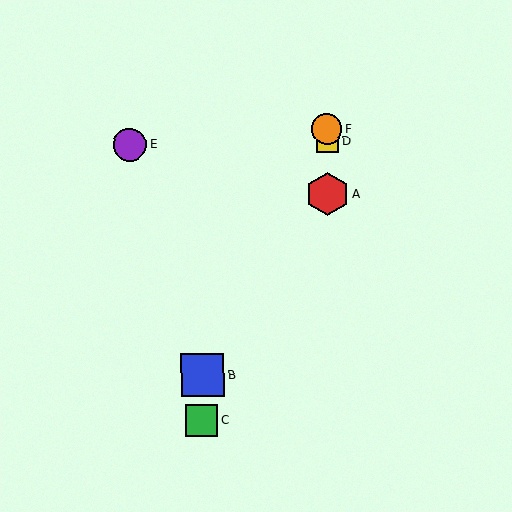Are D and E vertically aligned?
No, D is at x≈327 and E is at x≈130.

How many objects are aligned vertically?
3 objects (A, D, F) are aligned vertically.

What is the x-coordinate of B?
Object B is at x≈203.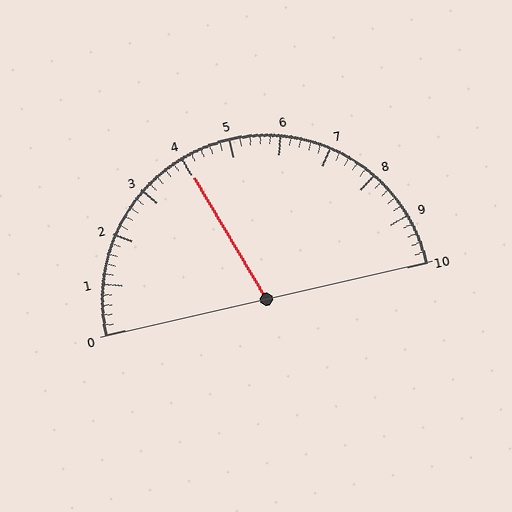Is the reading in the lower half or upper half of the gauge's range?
The reading is in the lower half of the range (0 to 10).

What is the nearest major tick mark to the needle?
The nearest major tick mark is 4.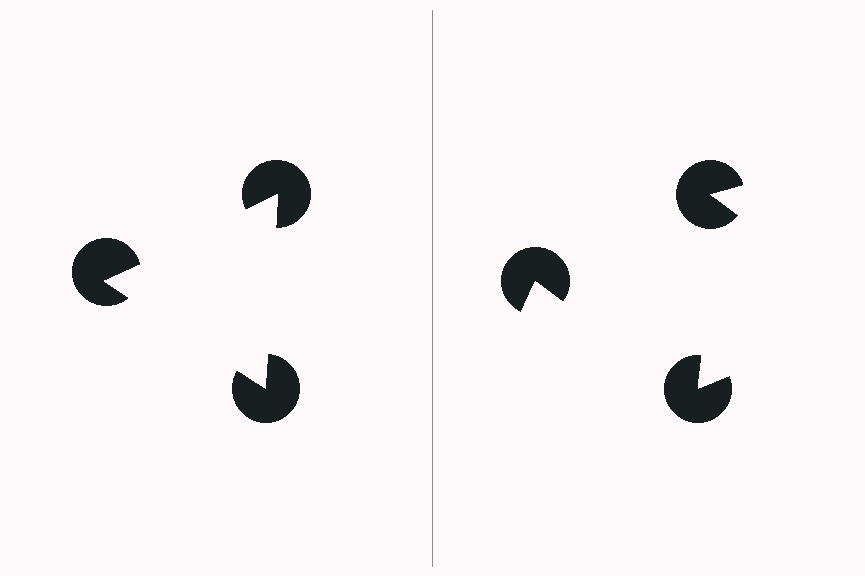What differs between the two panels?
The pac-man discs are positioned identically on both sides; only the wedge orientations differ. On the left they align to a triangle; on the right they are misaligned.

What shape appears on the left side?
An illusory triangle.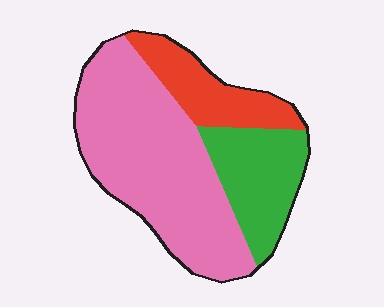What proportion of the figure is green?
Green takes up between a sixth and a third of the figure.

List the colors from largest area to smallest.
From largest to smallest: pink, green, red.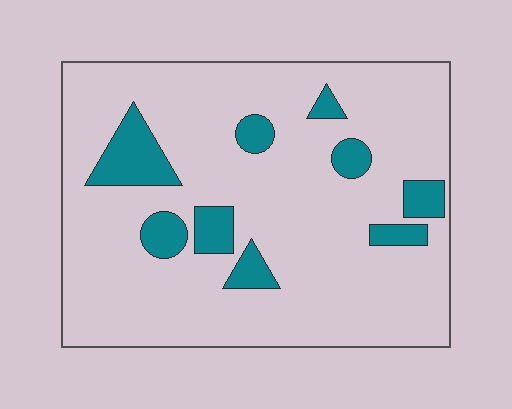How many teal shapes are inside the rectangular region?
9.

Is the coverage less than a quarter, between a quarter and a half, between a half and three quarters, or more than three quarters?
Less than a quarter.